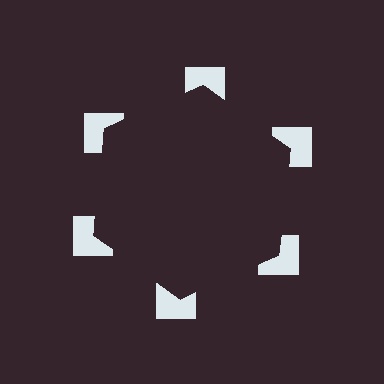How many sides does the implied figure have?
6 sides.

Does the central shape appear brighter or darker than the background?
It typically appears slightly darker than the background, even though no actual brightness change is drawn.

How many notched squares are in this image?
There are 6 — one at each vertex of the illusory hexagon.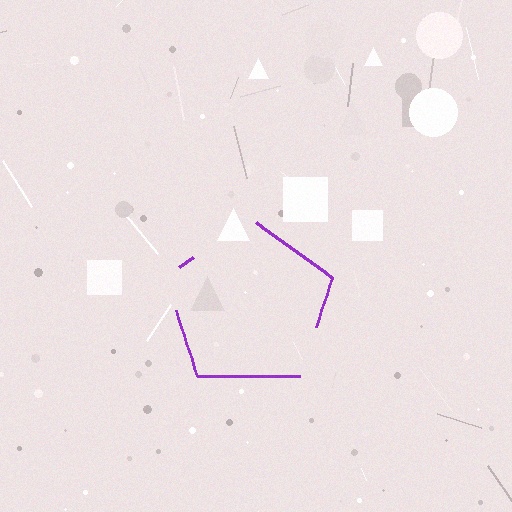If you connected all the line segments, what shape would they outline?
They would outline a pentagon.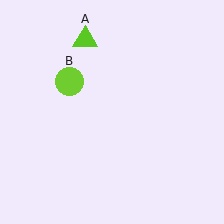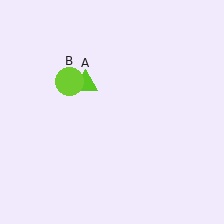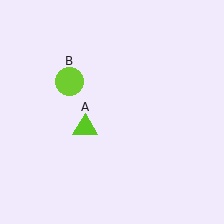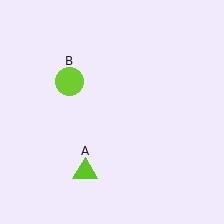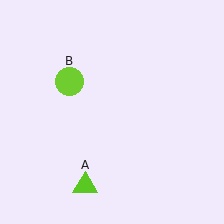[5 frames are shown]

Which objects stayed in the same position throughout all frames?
Lime circle (object B) remained stationary.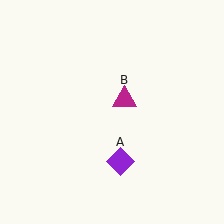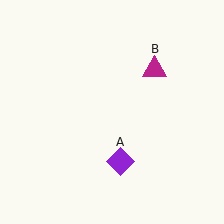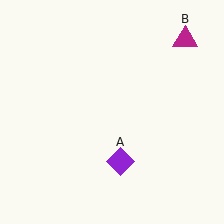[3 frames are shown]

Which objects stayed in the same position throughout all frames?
Purple diamond (object A) remained stationary.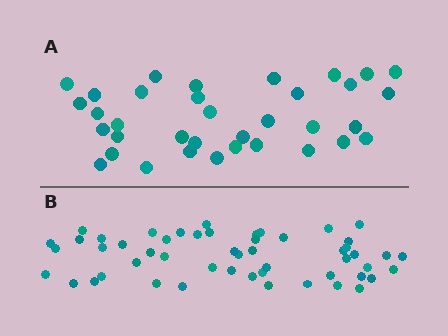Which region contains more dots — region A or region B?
Region B (the bottom region) has more dots.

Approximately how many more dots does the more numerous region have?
Region B has approximately 15 more dots than region A.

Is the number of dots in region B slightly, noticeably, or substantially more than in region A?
Region B has substantially more. The ratio is roughly 1.5 to 1.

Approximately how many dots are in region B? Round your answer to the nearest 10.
About 50 dots. (The exact count is 52, which rounds to 50.)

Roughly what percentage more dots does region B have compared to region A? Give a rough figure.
About 50% more.